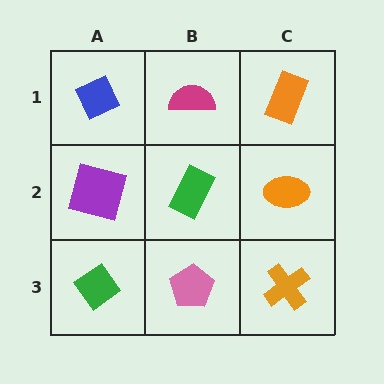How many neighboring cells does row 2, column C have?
3.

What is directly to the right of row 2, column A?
A green rectangle.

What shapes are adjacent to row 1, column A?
A purple square (row 2, column A), a magenta semicircle (row 1, column B).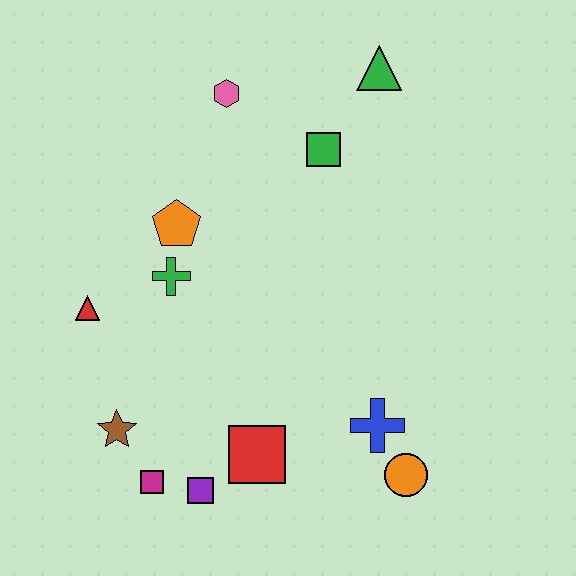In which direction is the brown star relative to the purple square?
The brown star is to the left of the purple square.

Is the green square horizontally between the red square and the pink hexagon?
No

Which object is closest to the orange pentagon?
The green cross is closest to the orange pentagon.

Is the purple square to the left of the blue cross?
Yes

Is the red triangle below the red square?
No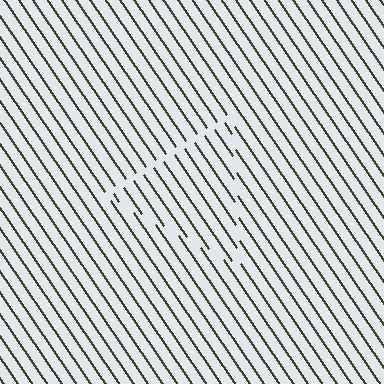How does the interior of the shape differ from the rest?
The interior of the shape contains the same grating, shifted by half a period — the contour is defined by the phase discontinuity where line-ends from the inner and outer gratings abut.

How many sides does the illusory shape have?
3 sides — the line-ends trace a triangle.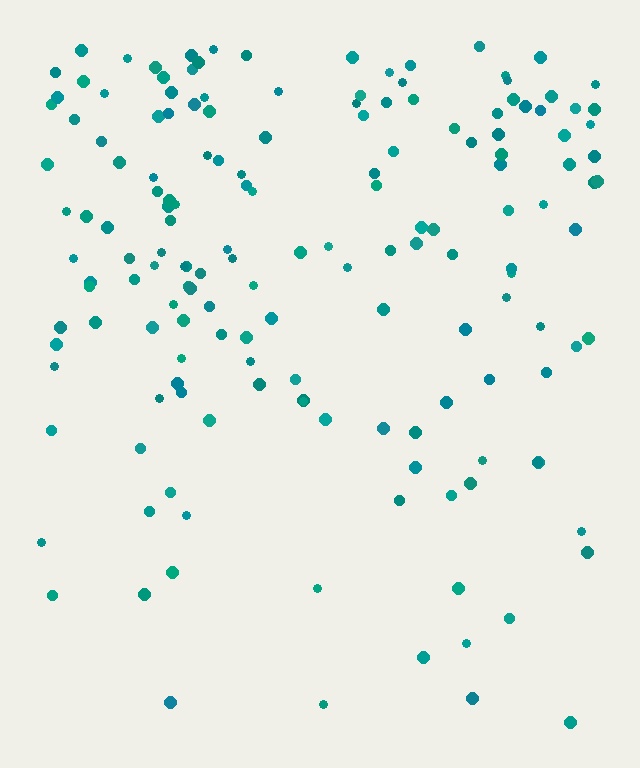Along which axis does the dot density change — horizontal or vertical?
Vertical.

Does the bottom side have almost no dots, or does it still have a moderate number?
Still a moderate number, just noticeably fewer than the top.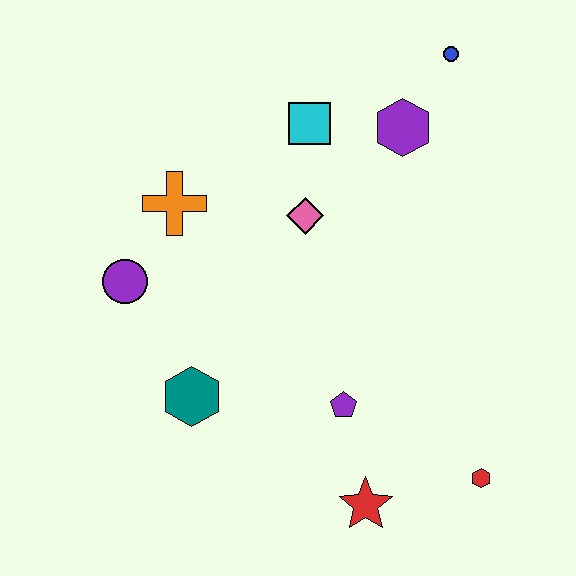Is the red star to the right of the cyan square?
Yes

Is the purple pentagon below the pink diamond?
Yes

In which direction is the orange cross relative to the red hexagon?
The orange cross is to the left of the red hexagon.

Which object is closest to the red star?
The purple pentagon is closest to the red star.